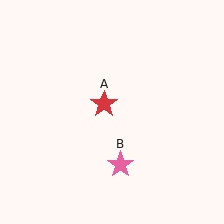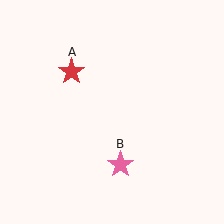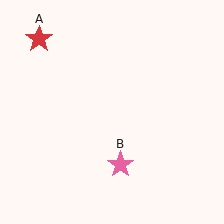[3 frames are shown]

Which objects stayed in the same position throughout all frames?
Pink star (object B) remained stationary.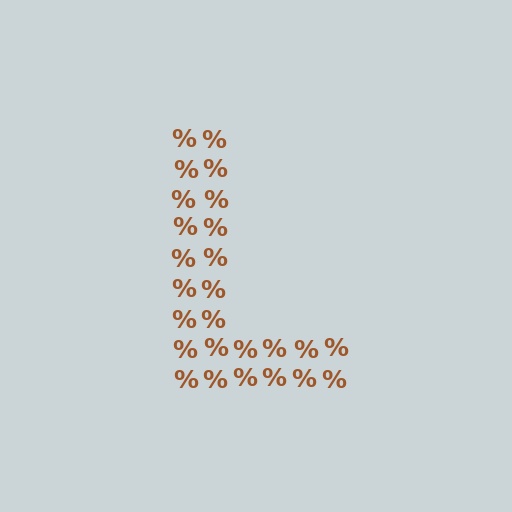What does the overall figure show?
The overall figure shows the letter L.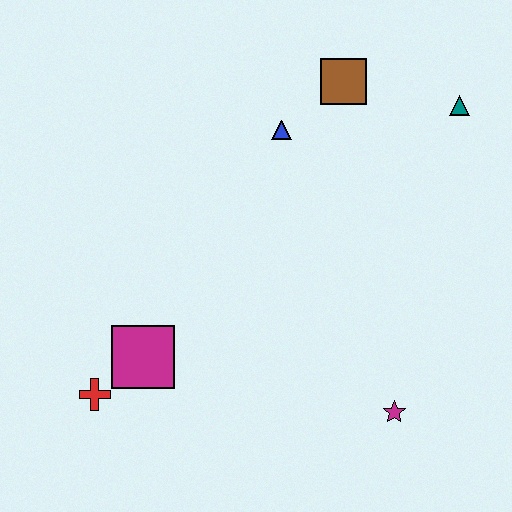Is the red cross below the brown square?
Yes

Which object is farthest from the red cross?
The teal triangle is farthest from the red cross.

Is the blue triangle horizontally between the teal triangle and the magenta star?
No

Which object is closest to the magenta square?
The red cross is closest to the magenta square.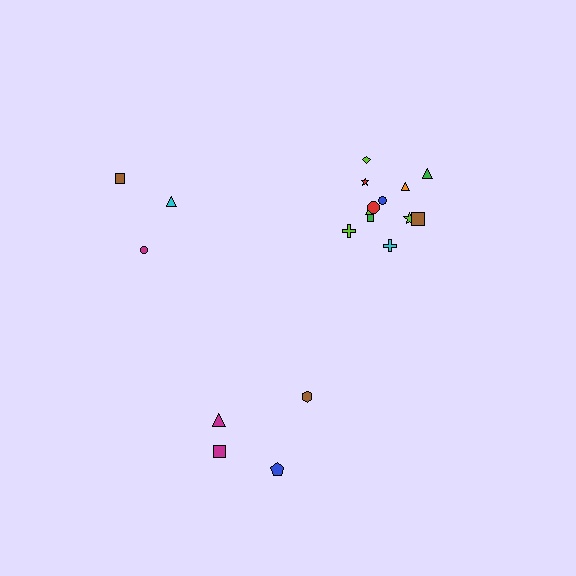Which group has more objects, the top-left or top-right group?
The top-right group.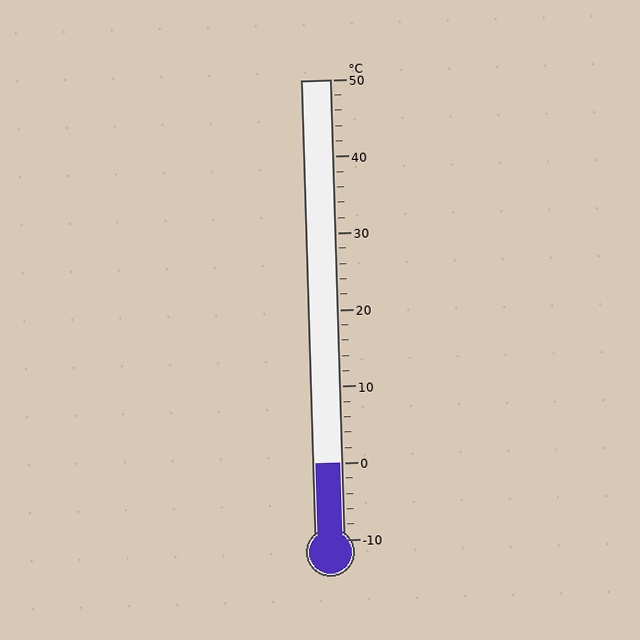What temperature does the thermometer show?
The thermometer shows approximately 0°C.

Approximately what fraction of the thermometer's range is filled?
The thermometer is filled to approximately 15% of its range.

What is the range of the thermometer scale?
The thermometer scale ranges from -10°C to 50°C.